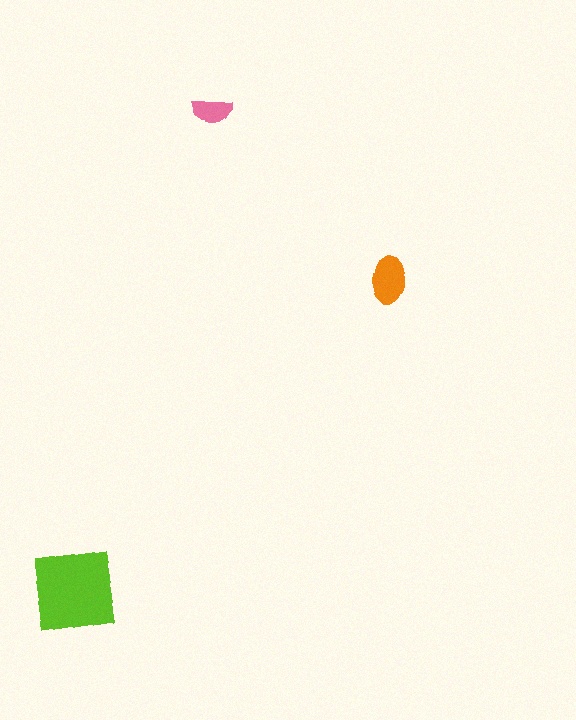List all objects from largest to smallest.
The lime square, the orange ellipse, the pink semicircle.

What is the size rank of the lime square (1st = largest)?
1st.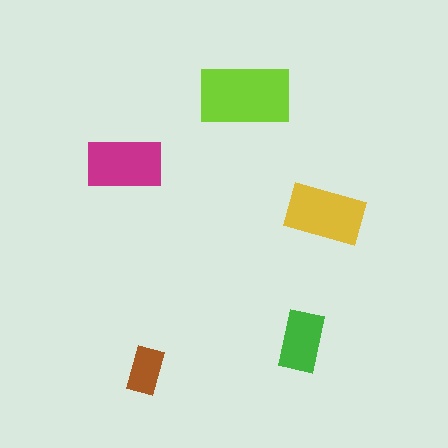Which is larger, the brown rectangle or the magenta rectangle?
The magenta one.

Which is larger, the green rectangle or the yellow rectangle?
The yellow one.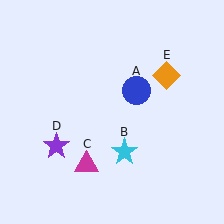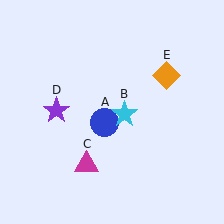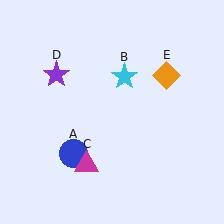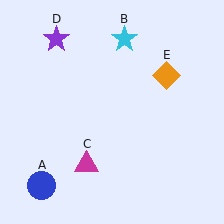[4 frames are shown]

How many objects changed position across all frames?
3 objects changed position: blue circle (object A), cyan star (object B), purple star (object D).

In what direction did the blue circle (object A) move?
The blue circle (object A) moved down and to the left.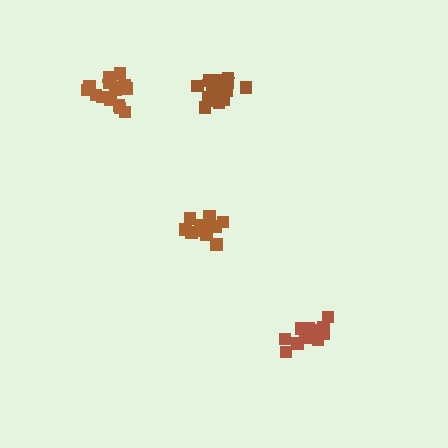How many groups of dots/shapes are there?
There are 4 groups.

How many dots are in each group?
Group 1: 12 dots, Group 2: 13 dots, Group 3: 17 dots, Group 4: 16 dots (58 total).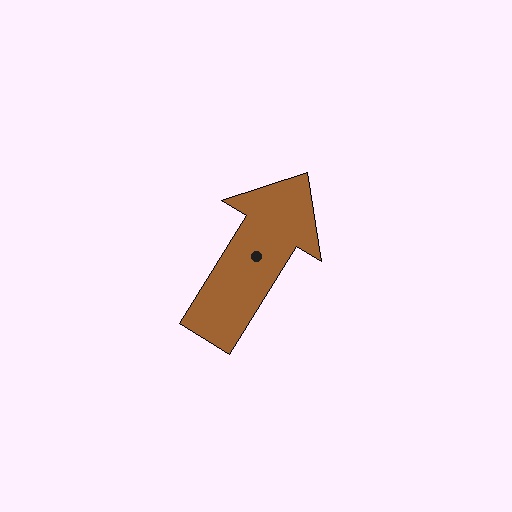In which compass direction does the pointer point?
Northeast.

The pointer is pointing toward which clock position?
Roughly 1 o'clock.